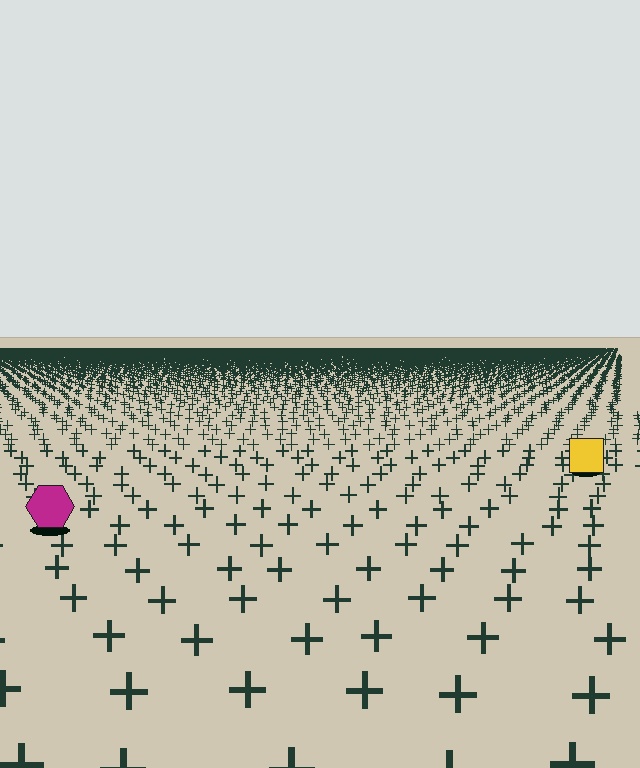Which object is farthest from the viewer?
The yellow square is farthest from the viewer. It appears smaller and the ground texture around it is denser.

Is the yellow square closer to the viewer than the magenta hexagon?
No. The magenta hexagon is closer — you can tell from the texture gradient: the ground texture is coarser near it.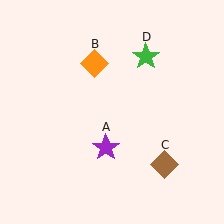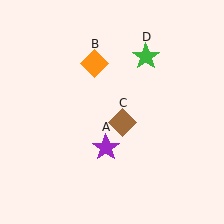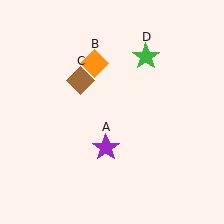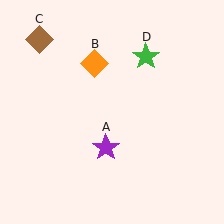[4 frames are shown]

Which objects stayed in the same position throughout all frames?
Purple star (object A) and orange diamond (object B) and green star (object D) remained stationary.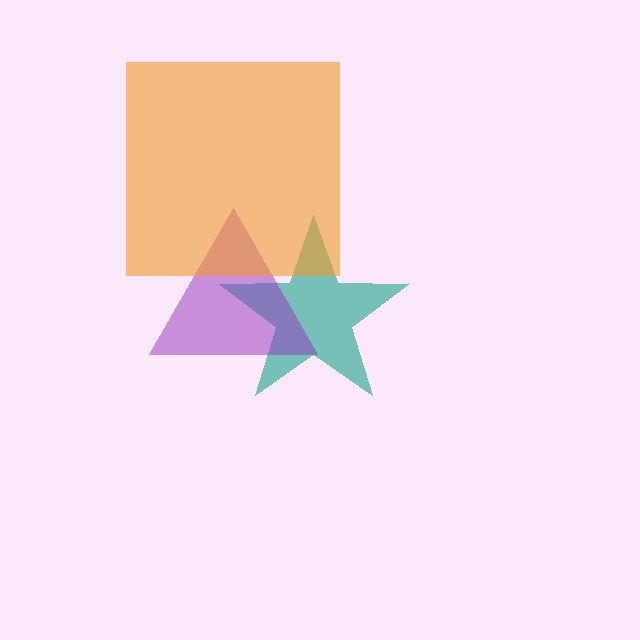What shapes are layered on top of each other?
The layered shapes are: a teal star, a purple triangle, an orange square.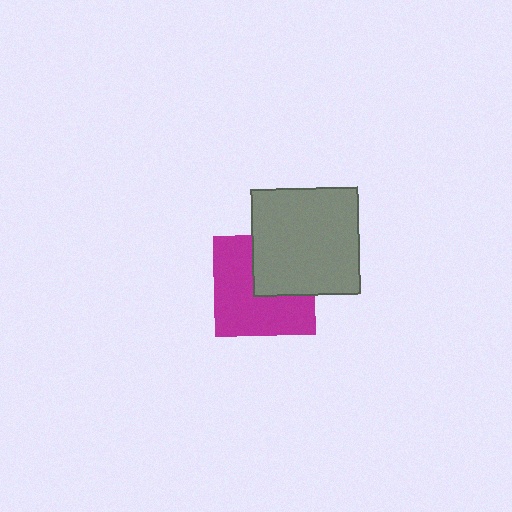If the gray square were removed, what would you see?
You would see the complete magenta square.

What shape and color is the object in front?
The object in front is a gray square.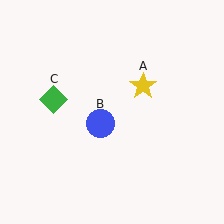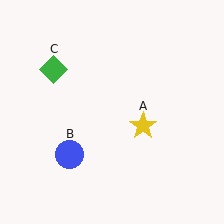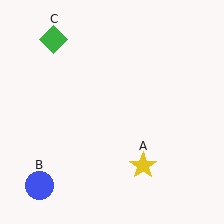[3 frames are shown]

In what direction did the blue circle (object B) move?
The blue circle (object B) moved down and to the left.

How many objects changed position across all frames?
3 objects changed position: yellow star (object A), blue circle (object B), green diamond (object C).